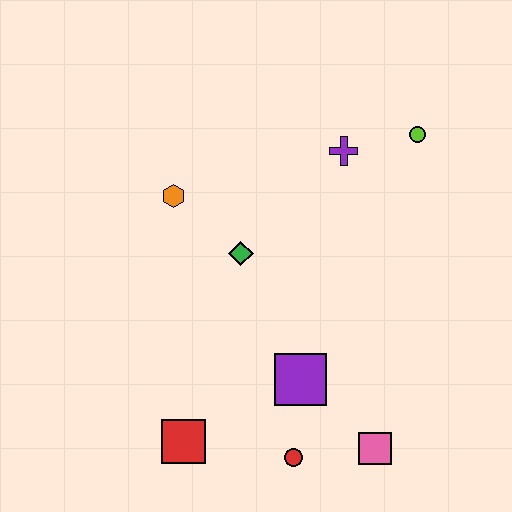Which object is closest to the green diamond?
The orange hexagon is closest to the green diamond.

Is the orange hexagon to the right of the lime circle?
No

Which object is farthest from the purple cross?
The red square is farthest from the purple cross.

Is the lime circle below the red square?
No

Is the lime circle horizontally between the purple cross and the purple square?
No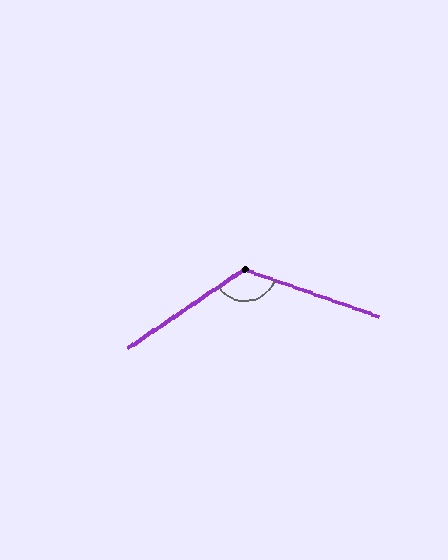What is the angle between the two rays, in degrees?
Approximately 127 degrees.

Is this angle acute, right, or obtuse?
It is obtuse.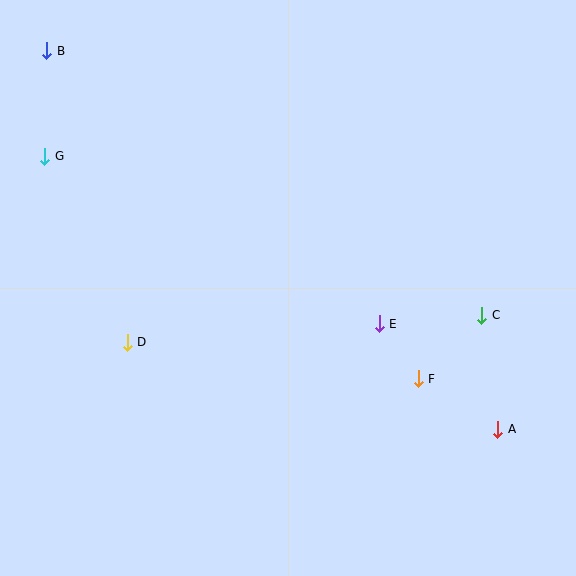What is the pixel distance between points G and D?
The distance between G and D is 203 pixels.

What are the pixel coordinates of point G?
Point G is at (45, 156).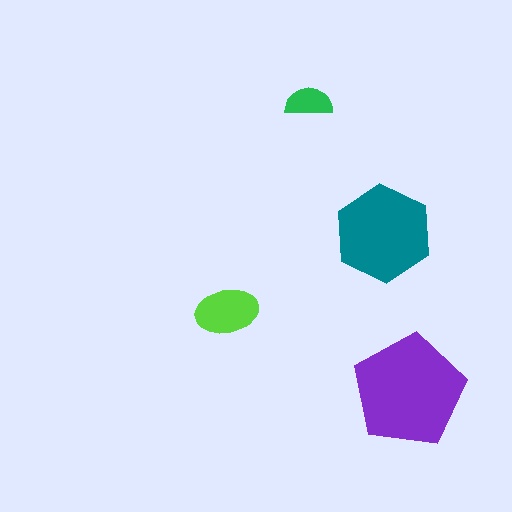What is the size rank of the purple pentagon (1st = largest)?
1st.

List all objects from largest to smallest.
The purple pentagon, the teal hexagon, the lime ellipse, the green semicircle.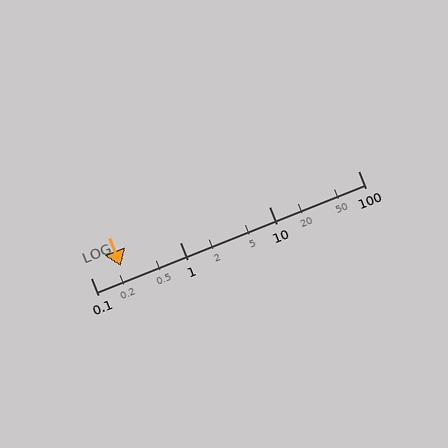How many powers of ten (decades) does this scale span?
The scale spans 3 decades, from 0.1 to 100.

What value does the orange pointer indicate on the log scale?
The pointer indicates approximately 0.22.